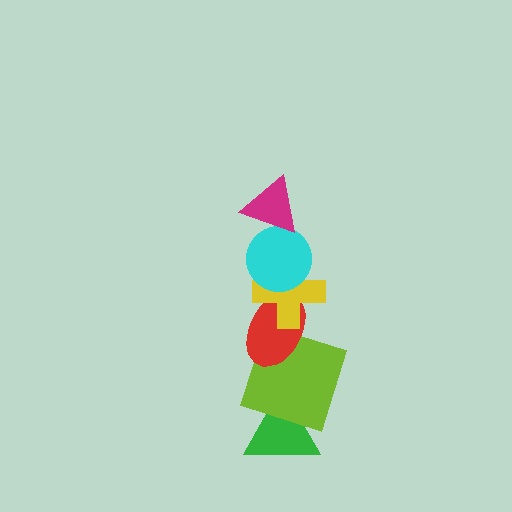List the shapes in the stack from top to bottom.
From top to bottom: the magenta triangle, the cyan circle, the yellow cross, the red ellipse, the lime square, the green triangle.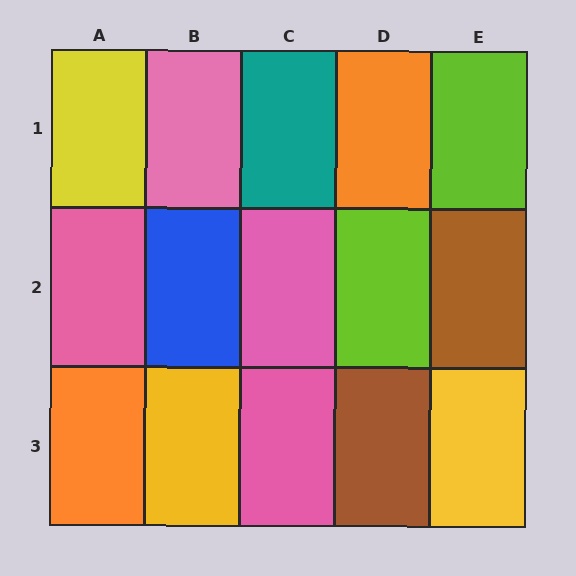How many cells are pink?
4 cells are pink.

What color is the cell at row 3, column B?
Yellow.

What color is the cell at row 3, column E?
Yellow.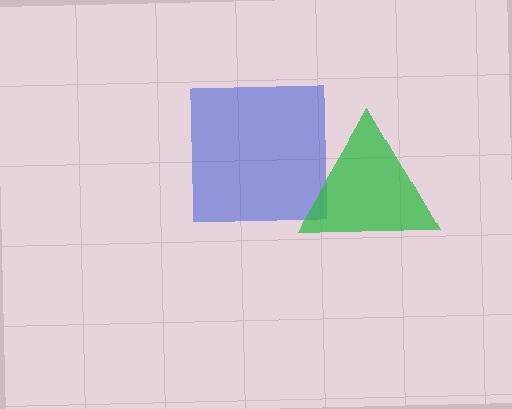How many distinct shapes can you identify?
There are 2 distinct shapes: a blue square, a green triangle.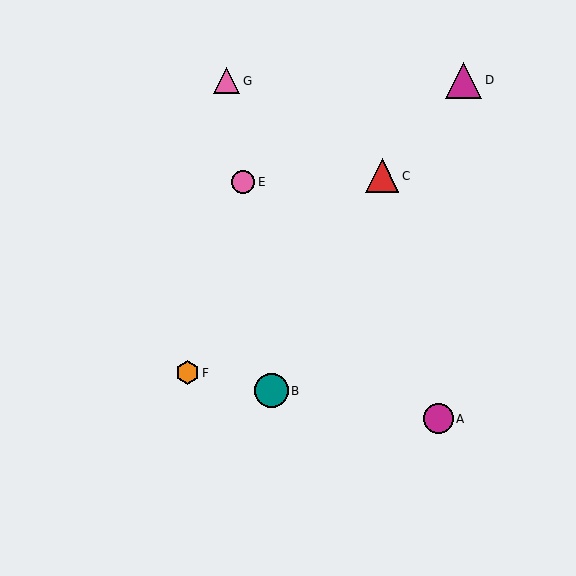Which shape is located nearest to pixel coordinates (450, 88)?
The magenta triangle (labeled D) at (464, 80) is nearest to that location.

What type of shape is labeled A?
Shape A is a magenta circle.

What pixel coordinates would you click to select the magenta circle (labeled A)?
Click at (439, 419) to select the magenta circle A.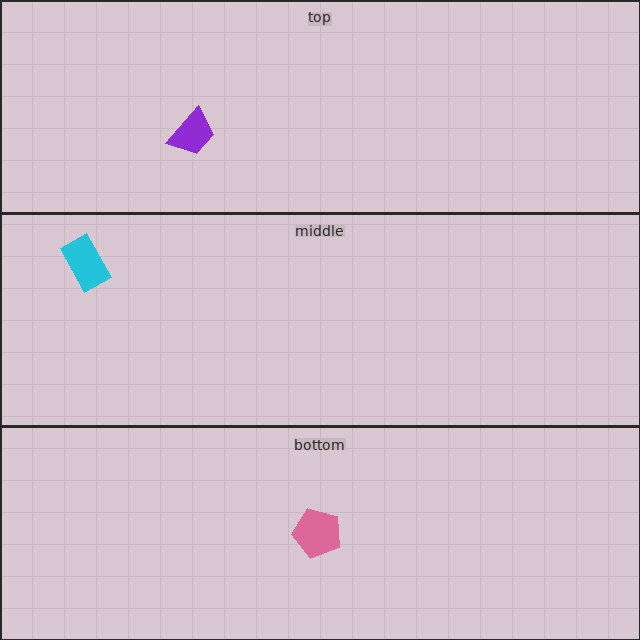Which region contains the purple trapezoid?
The top region.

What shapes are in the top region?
The purple trapezoid.